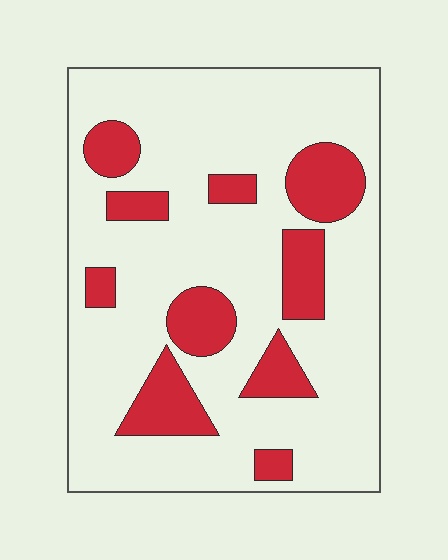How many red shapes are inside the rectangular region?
10.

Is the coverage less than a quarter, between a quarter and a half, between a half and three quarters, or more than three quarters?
Less than a quarter.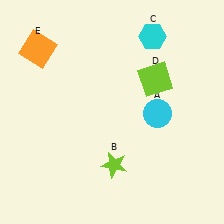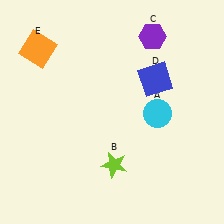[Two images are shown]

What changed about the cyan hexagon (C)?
In Image 1, C is cyan. In Image 2, it changed to purple.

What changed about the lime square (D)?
In Image 1, D is lime. In Image 2, it changed to blue.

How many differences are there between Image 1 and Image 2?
There are 2 differences between the two images.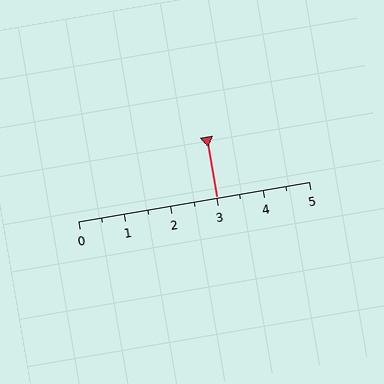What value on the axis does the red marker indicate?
The marker indicates approximately 3.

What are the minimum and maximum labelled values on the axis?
The axis runs from 0 to 5.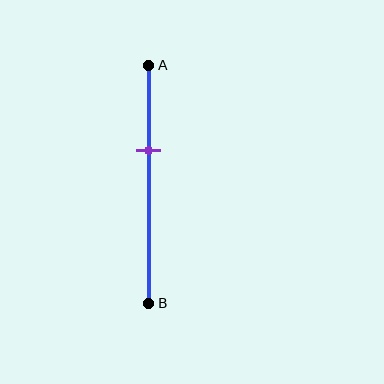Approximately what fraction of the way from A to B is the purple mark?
The purple mark is approximately 35% of the way from A to B.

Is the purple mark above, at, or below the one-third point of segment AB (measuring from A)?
The purple mark is approximately at the one-third point of segment AB.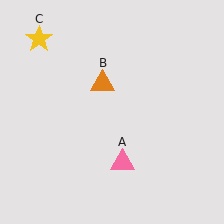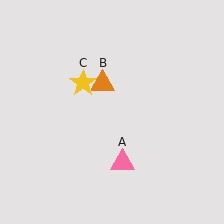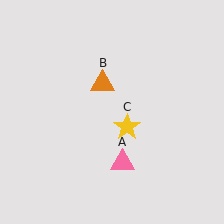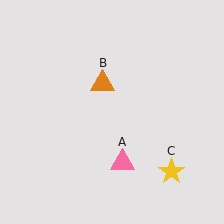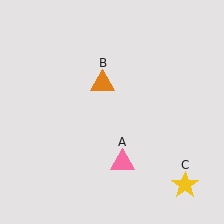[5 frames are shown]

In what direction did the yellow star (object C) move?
The yellow star (object C) moved down and to the right.